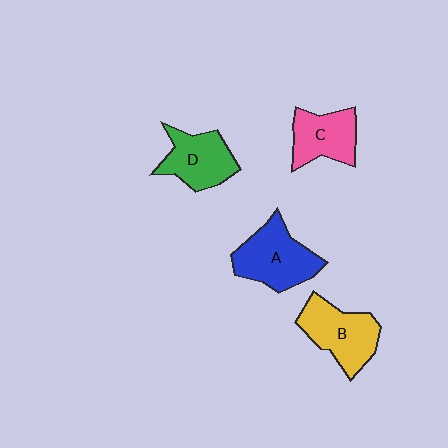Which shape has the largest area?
Shape A (blue).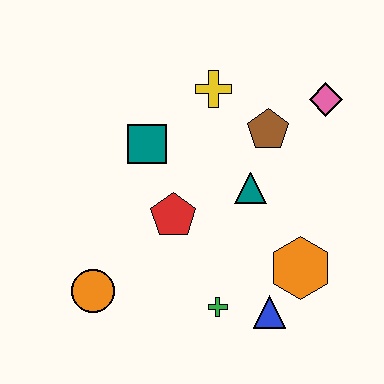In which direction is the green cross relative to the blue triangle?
The green cross is to the left of the blue triangle.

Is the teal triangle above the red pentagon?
Yes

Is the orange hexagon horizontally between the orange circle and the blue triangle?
No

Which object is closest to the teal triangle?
The brown pentagon is closest to the teal triangle.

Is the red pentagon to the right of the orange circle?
Yes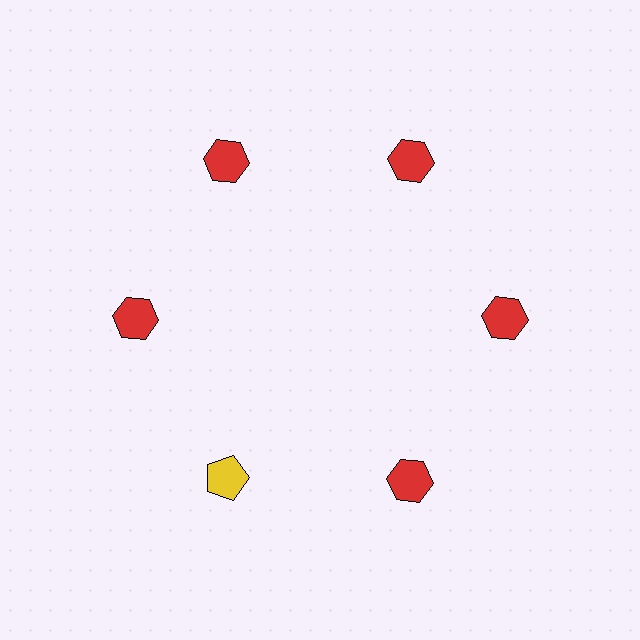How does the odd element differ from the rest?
It differs in both color (yellow instead of red) and shape (pentagon instead of hexagon).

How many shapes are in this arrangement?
There are 6 shapes arranged in a ring pattern.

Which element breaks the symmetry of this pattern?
The yellow pentagon at roughly the 7 o'clock position breaks the symmetry. All other shapes are red hexagons.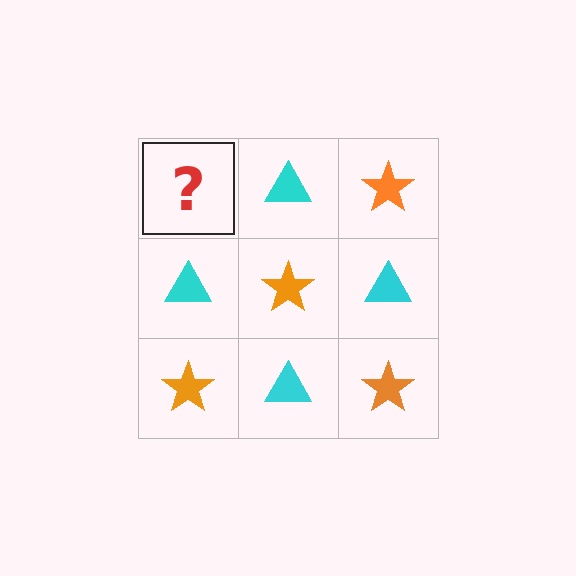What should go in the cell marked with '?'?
The missing cell should contain an orange star.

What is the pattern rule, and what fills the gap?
The rule is that it alternates orange star and cyan triangle in a checkerboard pattern. The gap should be filled with an orange star.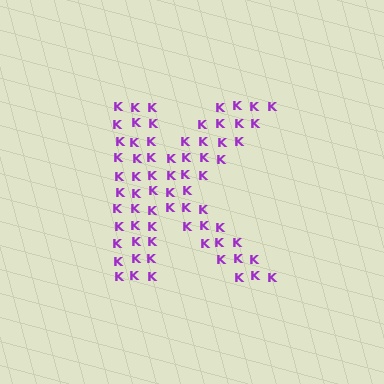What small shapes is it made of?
It is made of small letter K's.